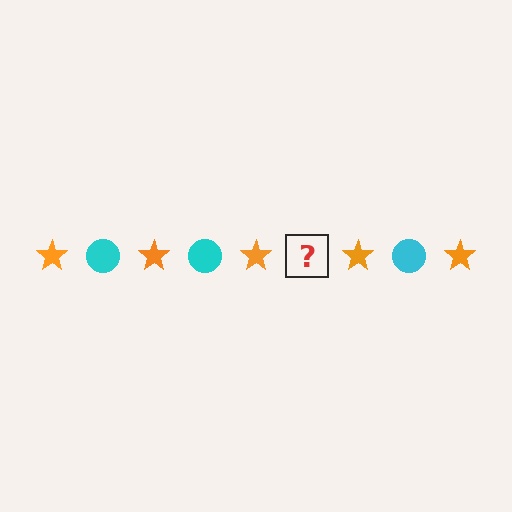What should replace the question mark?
The question mark should be replaced with a cyan circle.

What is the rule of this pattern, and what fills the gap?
The rule is that the pattern alternates between orange star and cyan circle. The gap should be filled with a cyan circle.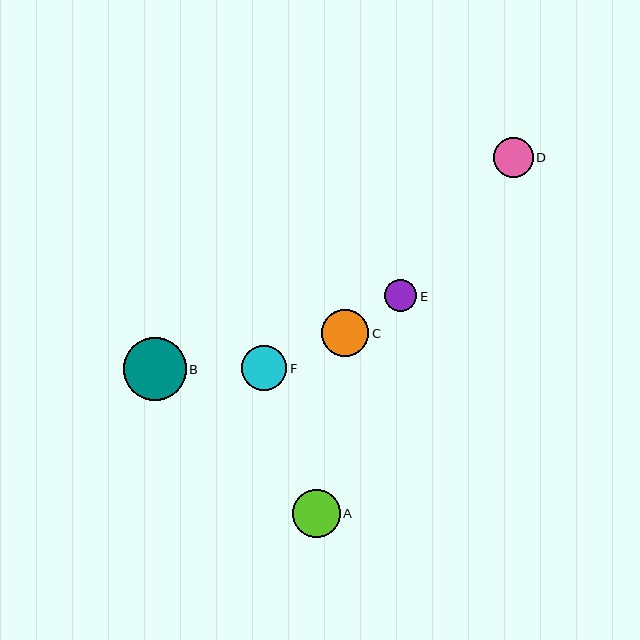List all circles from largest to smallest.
From largest to smallest: B, A, C, F, D, E.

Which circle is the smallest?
Circle E is the smallest with a size of approximately 32 pixels.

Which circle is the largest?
Circle B is the largest with a size of approximately 63 pixels.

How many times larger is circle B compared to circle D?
Circle B is approximately 1.6 times the size of circle D.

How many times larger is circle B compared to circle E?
Circle B is approximately 1.9 times the size of circle E.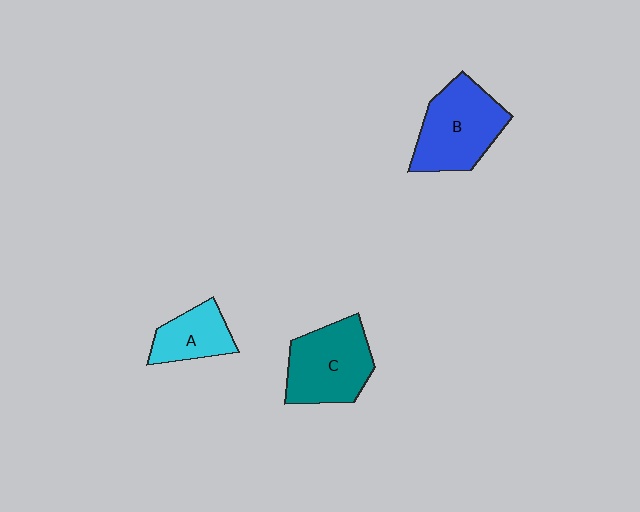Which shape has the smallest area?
Shape A (cyan).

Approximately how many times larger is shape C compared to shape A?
Approximately 1.7 times.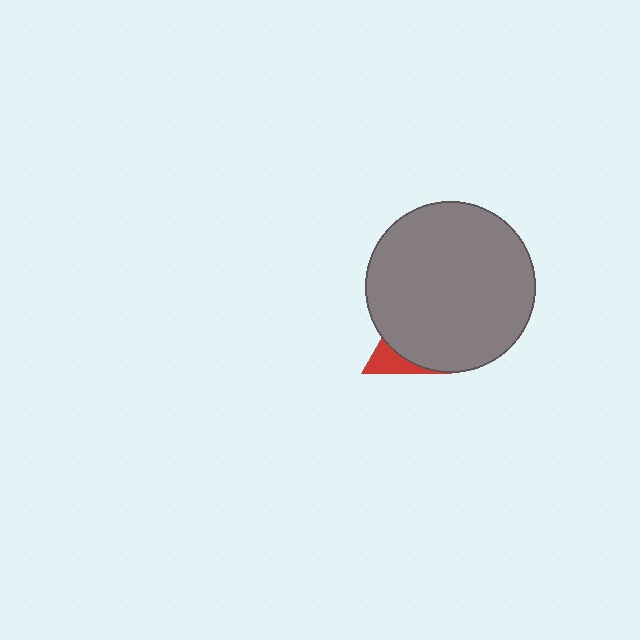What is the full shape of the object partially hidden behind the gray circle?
The partially hidden object is a red triangle.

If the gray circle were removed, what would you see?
You would see the complete red triangle.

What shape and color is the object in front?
The object in front is a gray circle.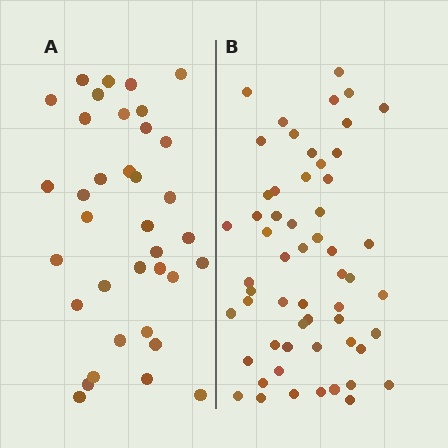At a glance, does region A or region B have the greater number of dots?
Region B (the right region) has more dots.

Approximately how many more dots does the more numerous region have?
Region B has approximately 20 more dots than region A.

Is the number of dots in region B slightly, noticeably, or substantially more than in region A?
Region B has substantially more. The ratio is roughly 1.6 to 1.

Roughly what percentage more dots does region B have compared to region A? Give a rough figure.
About 60% more.